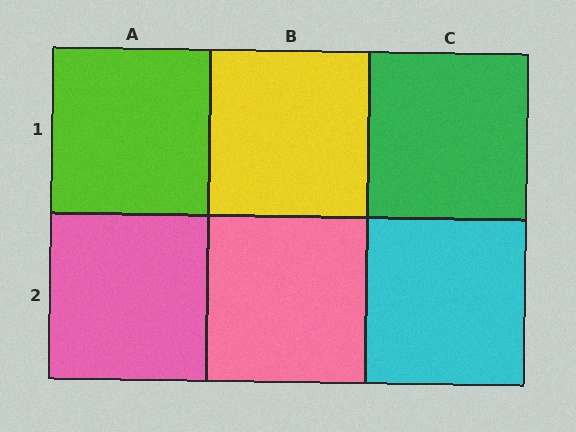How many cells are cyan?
1 cell is cyan.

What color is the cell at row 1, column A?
Lime.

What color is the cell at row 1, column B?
Yellow.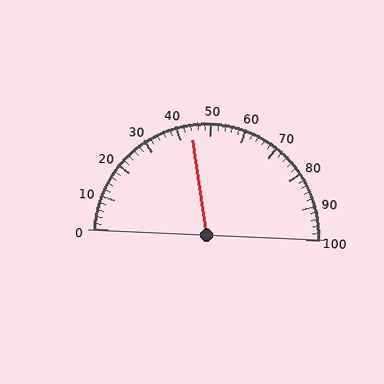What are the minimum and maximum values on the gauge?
The gauge ranges from 0 to 100.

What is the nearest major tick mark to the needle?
The nearest major tick mark is 40.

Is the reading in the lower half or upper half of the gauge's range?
The reading is in the lower half of the range (0 to 100).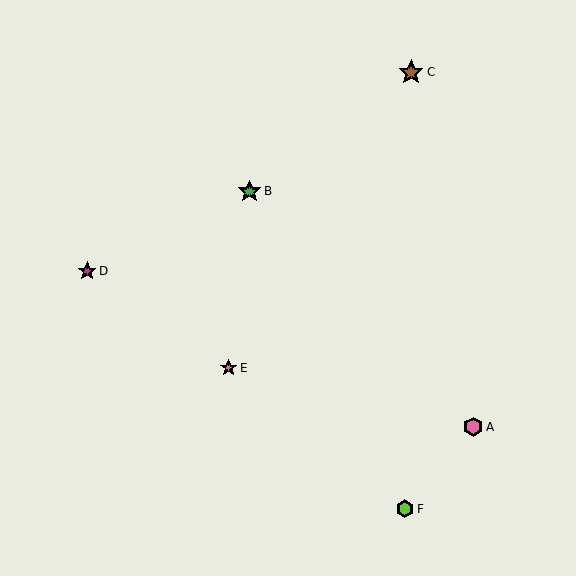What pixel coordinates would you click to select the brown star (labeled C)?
Click at (411, 72) to select the brown star C.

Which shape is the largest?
The brown star (labeled C) is the largest.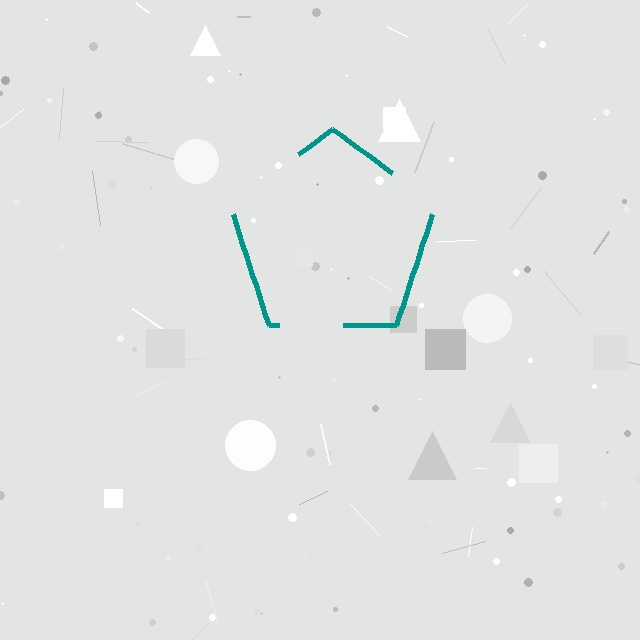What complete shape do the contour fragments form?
The contour fragments form a pentagon.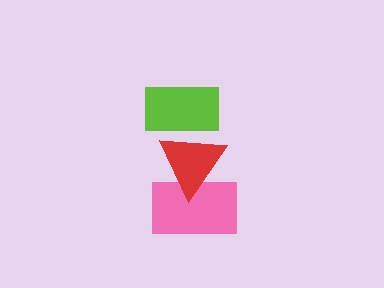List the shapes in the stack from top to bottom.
From top to bottom: the lime rectangle, the red triangle, the pink rectangle.